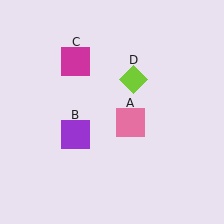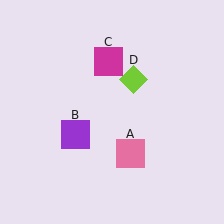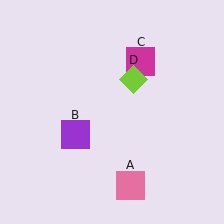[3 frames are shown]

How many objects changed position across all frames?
2 objects changed position: pink square (object A), magenta square (object C).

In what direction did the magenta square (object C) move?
The magenta square (object C) moved right.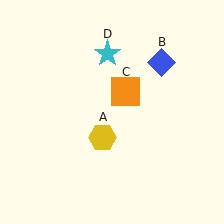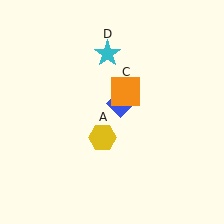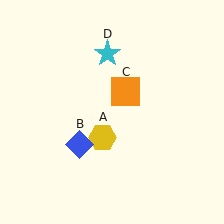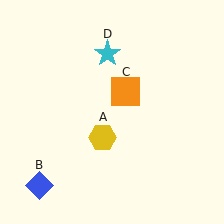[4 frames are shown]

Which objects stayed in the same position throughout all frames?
Yellow hexagon (object A) and orange square (object C) and cyan star (object D) remained stationary.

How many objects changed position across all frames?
1 object changed position: blue diamond (object B).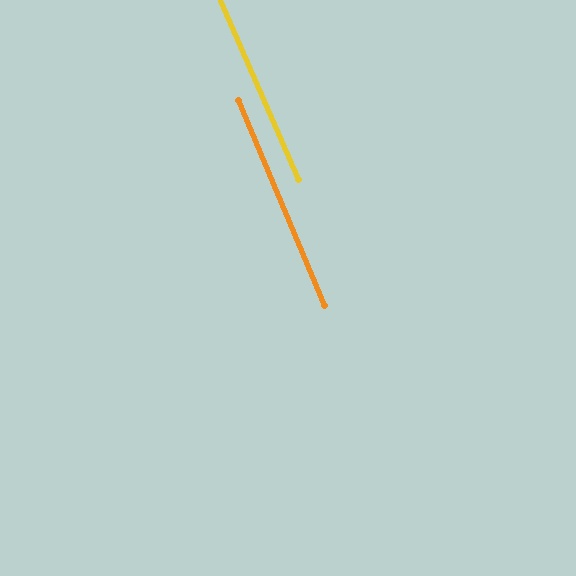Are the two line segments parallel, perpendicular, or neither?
Parallel — their directions differ by only 0.6°.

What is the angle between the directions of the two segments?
Approximately 1 degree.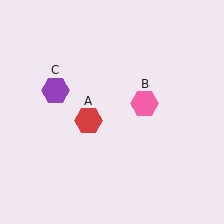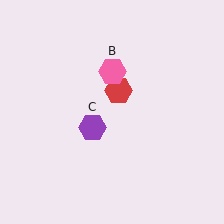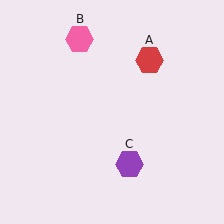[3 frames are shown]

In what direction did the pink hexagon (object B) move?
The pink hexagon (object B) moved up and to the left.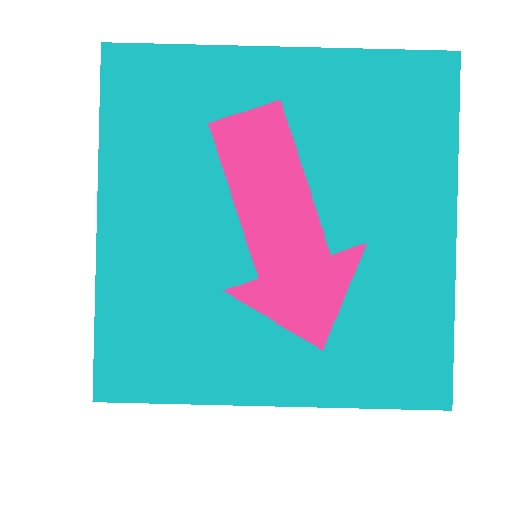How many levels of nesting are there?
2.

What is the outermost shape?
The cyan square.